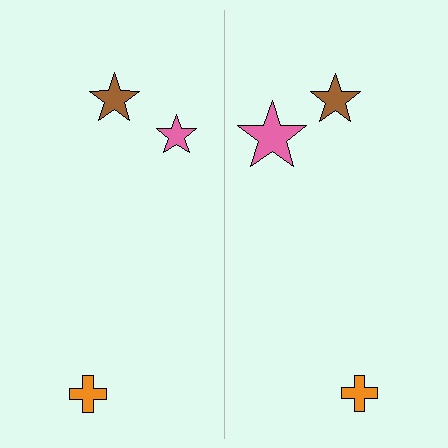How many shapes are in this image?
There are 6 shapes in this image.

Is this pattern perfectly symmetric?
No, the pattern is not perfectly symmetric. The pink star on the right side has a different size than its mirror counterpart.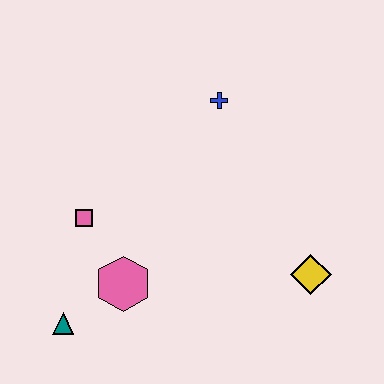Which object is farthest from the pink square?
The yellow diamond is farthest from the pink square.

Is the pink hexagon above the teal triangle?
Yes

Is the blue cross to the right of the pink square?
Yes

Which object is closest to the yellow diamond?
The pink hexagon is closest to the yellow diamond.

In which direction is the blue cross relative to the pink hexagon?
The blue cross is above the pink hexagon.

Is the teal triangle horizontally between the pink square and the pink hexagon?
No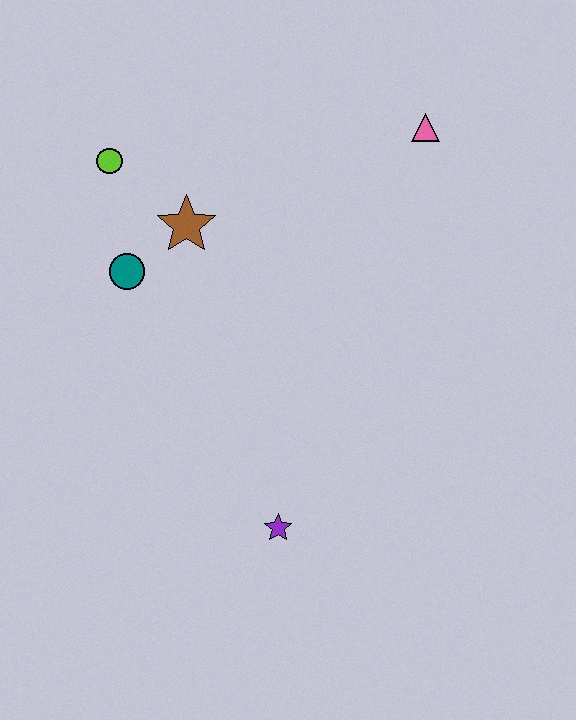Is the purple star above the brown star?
No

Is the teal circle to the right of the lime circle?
Yes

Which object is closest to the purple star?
The teal circle is closest to the purple star.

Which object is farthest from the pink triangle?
The purple star is farthest from the pink triangle.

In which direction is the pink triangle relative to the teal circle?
The pink triangle is to the right of the teal circle.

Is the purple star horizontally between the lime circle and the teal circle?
No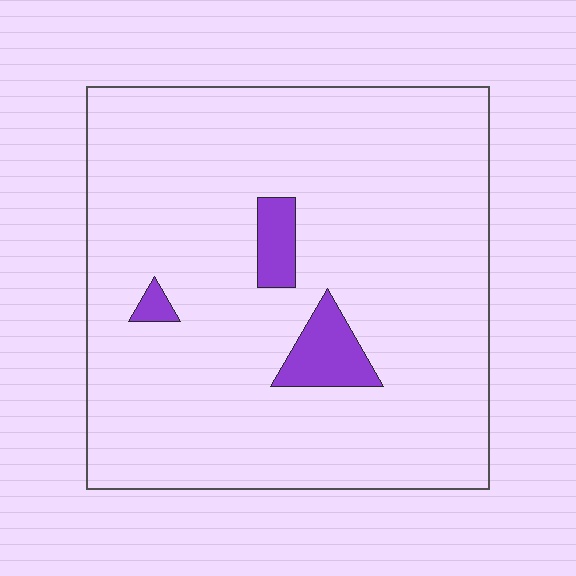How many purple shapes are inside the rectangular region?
3.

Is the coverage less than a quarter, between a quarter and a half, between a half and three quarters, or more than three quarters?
Less than a quarter.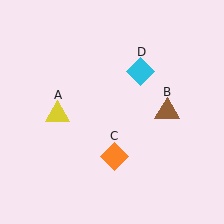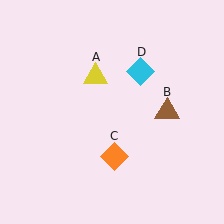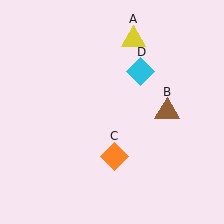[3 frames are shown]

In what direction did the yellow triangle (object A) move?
The yellow triangle (object A) moved up and to the right.